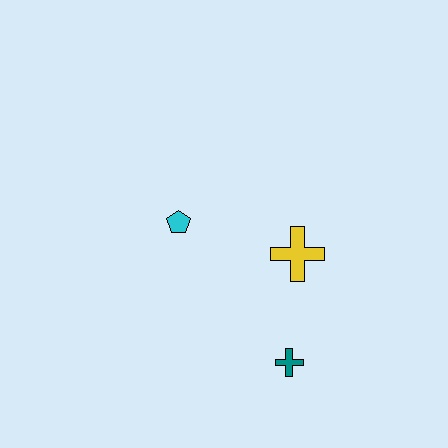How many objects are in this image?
There are 3 objects.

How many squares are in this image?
There are no squares.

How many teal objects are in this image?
There is 1 teal object.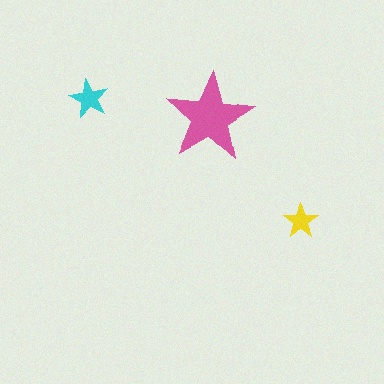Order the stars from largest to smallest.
the pink one, the cyan one, the yellow one.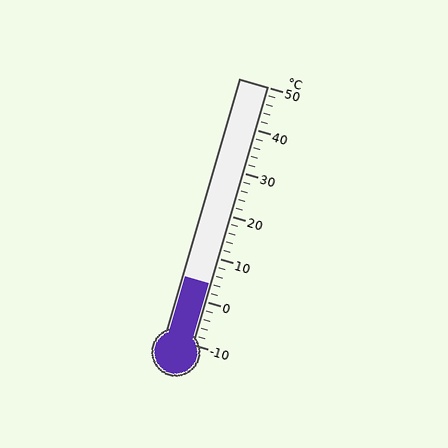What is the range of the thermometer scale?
The thermometer scale ranges from -10°C to 50°C.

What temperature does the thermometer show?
The thermometer shows approximately 4°C.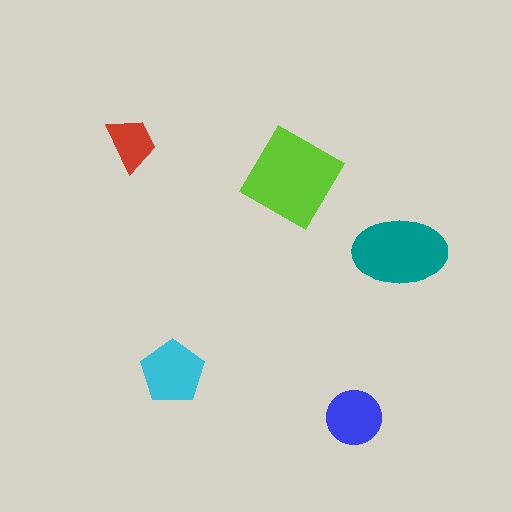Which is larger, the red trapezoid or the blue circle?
The blue circle.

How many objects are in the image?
There are 5 objects in the image.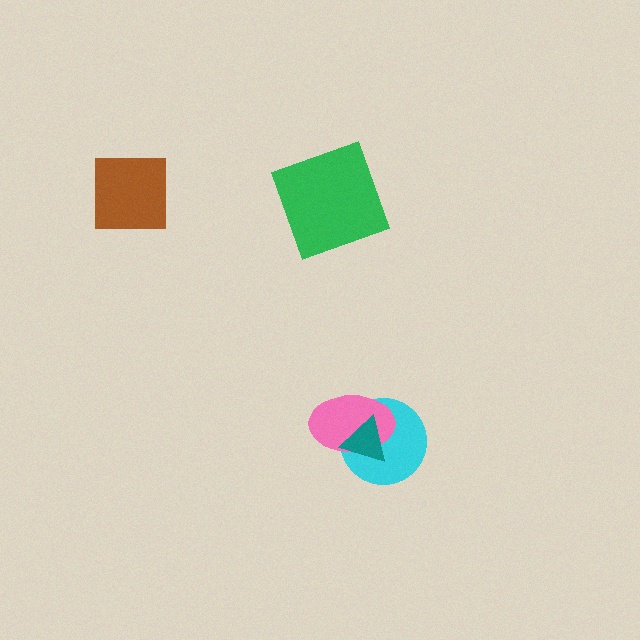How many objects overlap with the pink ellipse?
2 objects overlap with the pink ellipse.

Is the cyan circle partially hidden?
Yes, it is partially covered by another shape.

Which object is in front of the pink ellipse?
The teal triangle is in front of the pink ellipse.